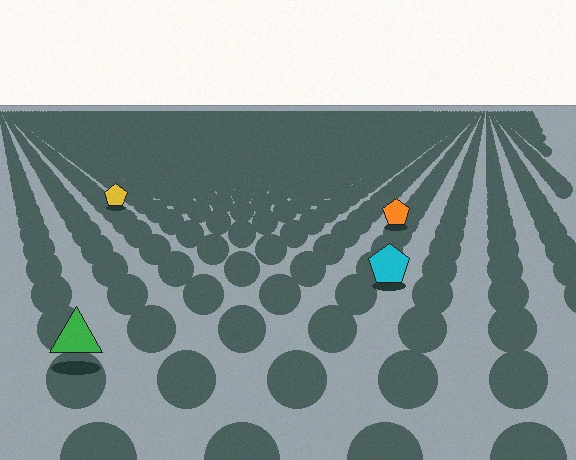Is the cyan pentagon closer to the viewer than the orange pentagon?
Yes. The cyan pentagon is closer — you can tell from the texture gradient: the ground texture is coarser near it.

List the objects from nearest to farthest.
From nearest to farthest: the green triangle, the cyan pentagon, the orange pentagon, the yellow pentagon.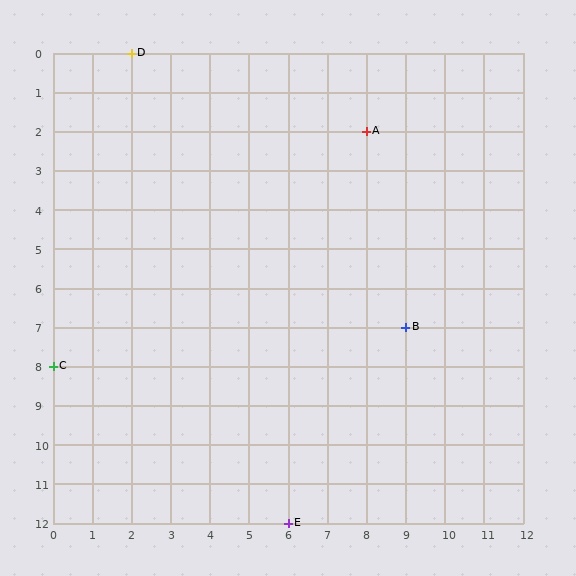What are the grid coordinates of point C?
Point C is at grid coordinates (0, 8).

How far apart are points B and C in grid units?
Points B and C are 9 columns and 1 row apart (about 9.1 grid units diagonally).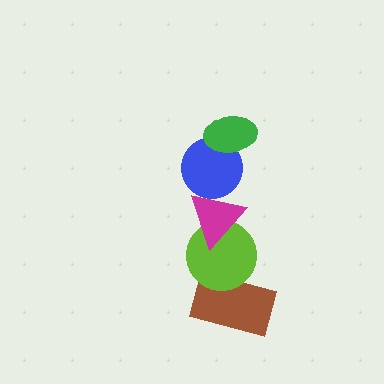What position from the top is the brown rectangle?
The brown rectangle is 5th from the top.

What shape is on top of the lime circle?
The magenta triangle is on top of the lime circle.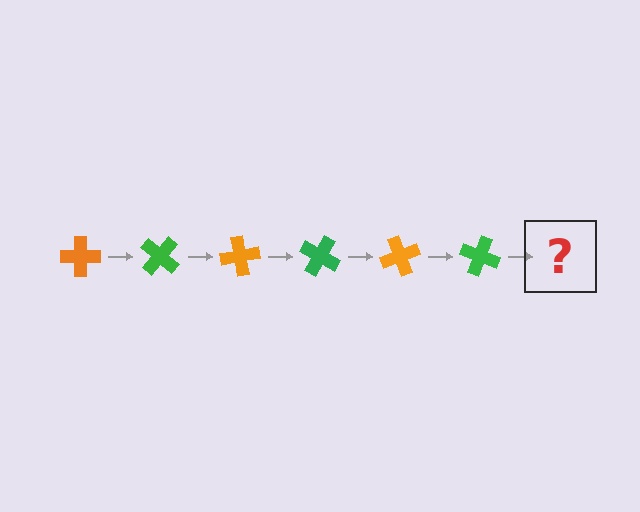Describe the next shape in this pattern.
It should be an orange cross, rotated 240 degrees from the start.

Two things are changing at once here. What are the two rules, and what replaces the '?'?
The two rules are that it rotates 40 degrees each step and the color cycles through orange and green. The '?' should be an orange cross, rotated 240 degrees from the start.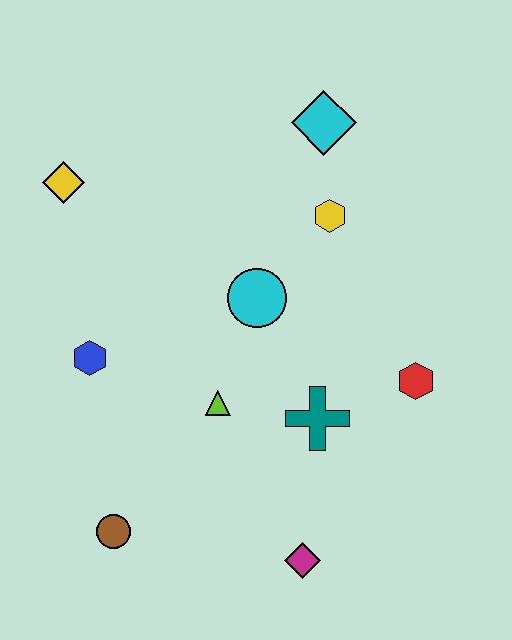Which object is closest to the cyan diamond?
The yellow hexagon is closest to the cyan diamond.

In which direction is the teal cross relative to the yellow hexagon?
The teal cross is below the yellow hexagon.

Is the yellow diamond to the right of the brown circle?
No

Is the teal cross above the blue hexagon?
No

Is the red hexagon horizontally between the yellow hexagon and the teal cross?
No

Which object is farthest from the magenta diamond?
The yellow diamond is farthest from the magenta diamond.